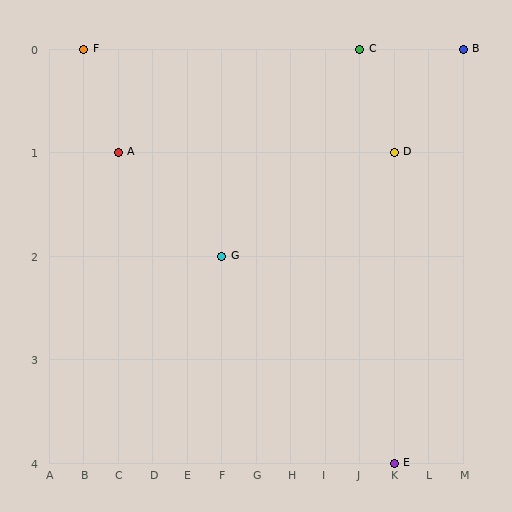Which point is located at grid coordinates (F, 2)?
Point G is at (F, 2).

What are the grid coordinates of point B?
Point B is at grid coordinates (M, 0).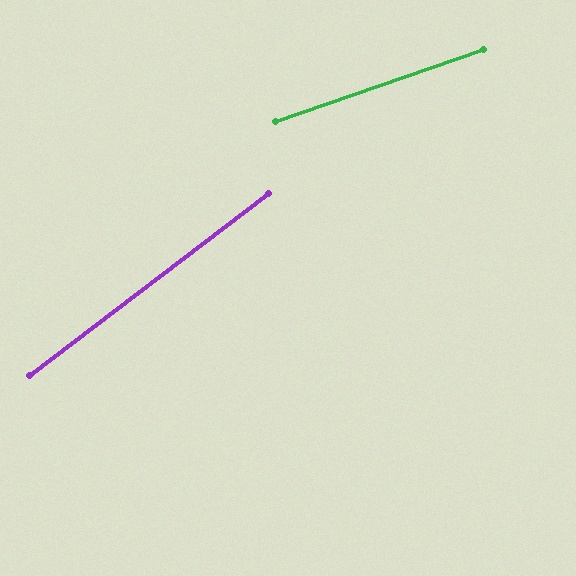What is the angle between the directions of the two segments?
Approximately 18 degrees.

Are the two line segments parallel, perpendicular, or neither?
Neither parallel nor perpendicular — they differ by about 18°.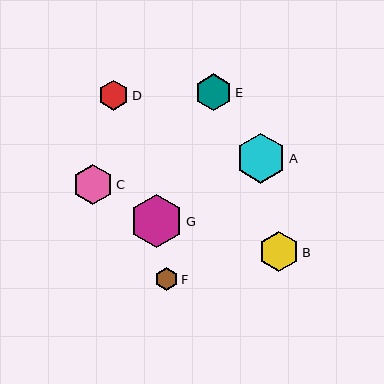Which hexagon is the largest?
Hexagon G is the largest with a size of approximately 54 pixels.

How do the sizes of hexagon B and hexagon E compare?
Hexagon B and hexagon E are approximately the same size.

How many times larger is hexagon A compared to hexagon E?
Hexagon A is approximately 1.4 times the size of hexagon E.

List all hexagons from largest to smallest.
From largest to smallest: G, A, C, B, E, D, F.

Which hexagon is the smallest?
Hexagon F is the smallest with a size of approximately 24 pixels.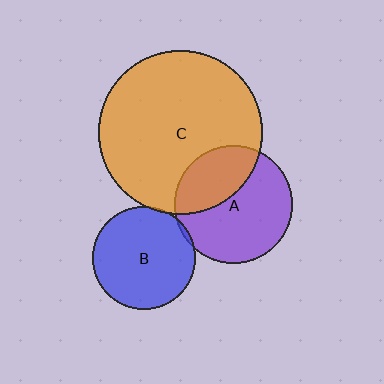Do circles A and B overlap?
Yes.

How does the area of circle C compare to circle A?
Approximately 1.9 times.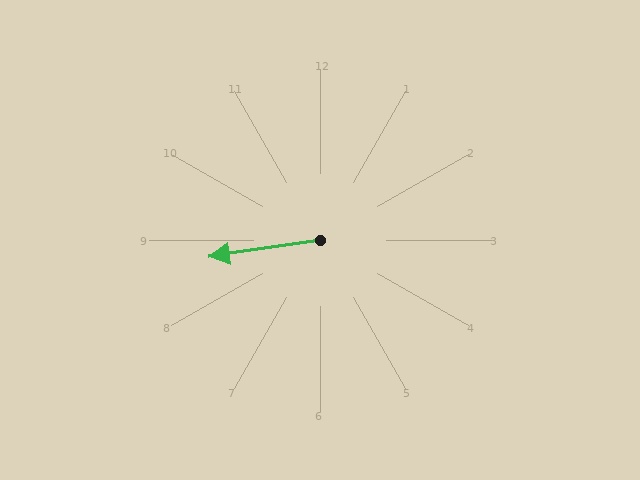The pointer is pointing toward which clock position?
Roughly 9 o'clock.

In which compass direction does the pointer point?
West.